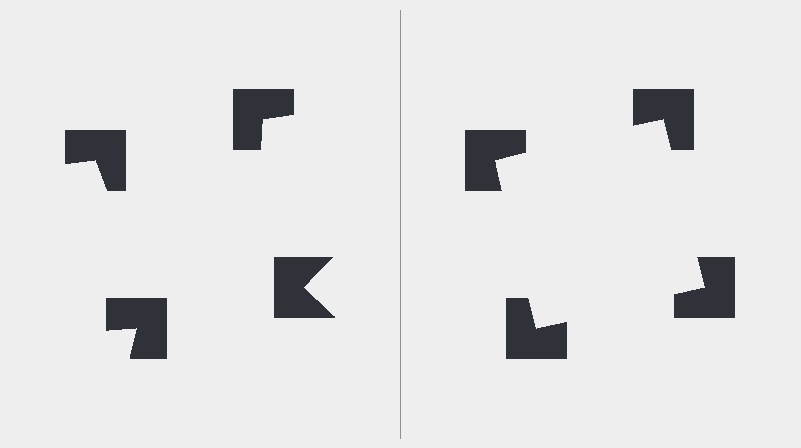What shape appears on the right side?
An illusory square.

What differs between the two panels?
The notched squares are positioned identically on both sides; only the wedge orientations differ. On the right they align to a square; on the left they are misaligned.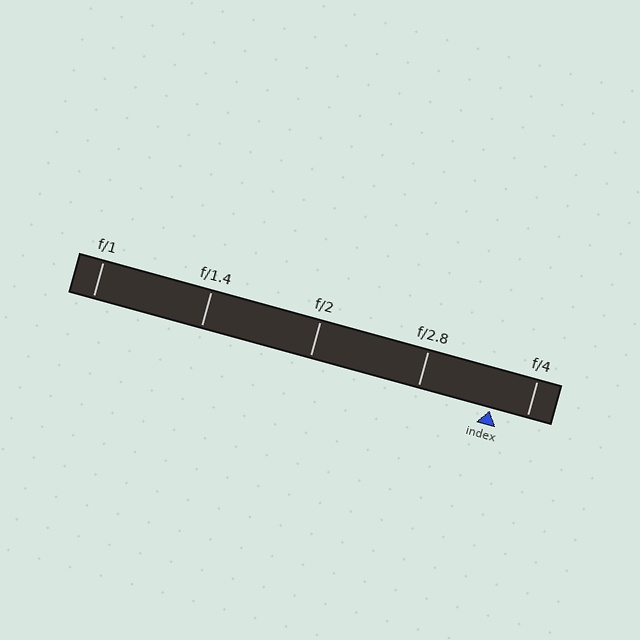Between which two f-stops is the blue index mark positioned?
The index mark is between f/2.8 and f/4.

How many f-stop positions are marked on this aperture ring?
There are 5 f-stop positions marked.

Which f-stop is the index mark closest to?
The index mark is closest to f/4.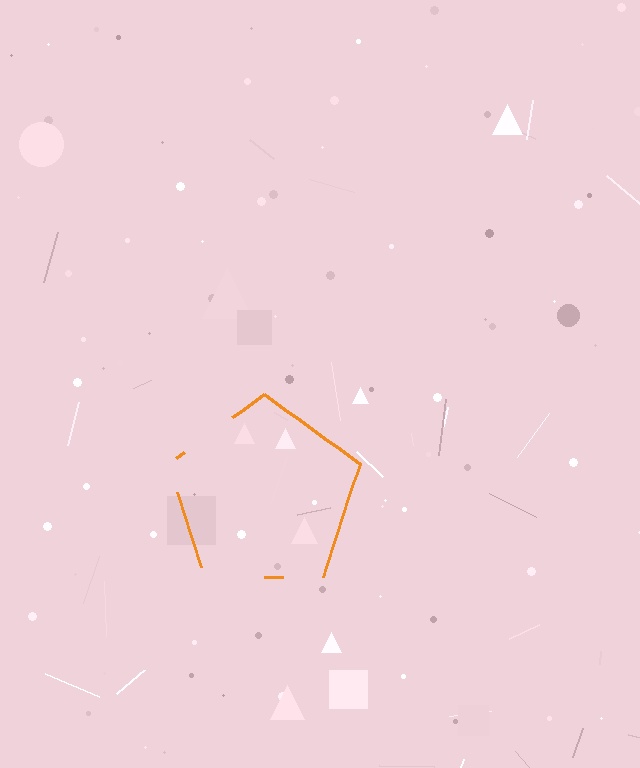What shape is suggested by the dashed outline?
The dashed outline suggests a pentagon.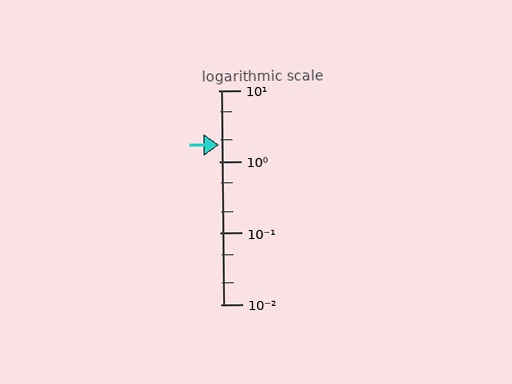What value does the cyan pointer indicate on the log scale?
The pointer indicates approximately 1.7.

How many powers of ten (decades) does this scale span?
The scale spans 3 decades, from 0.01 to 10.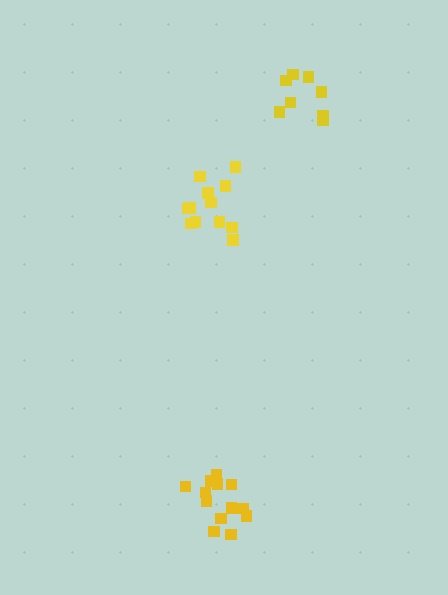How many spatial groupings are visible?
There are 3 spatial groupings.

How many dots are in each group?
Group 1: 12 dots, Group 2: 13 dots, Group 3: 8 dots (33 total).